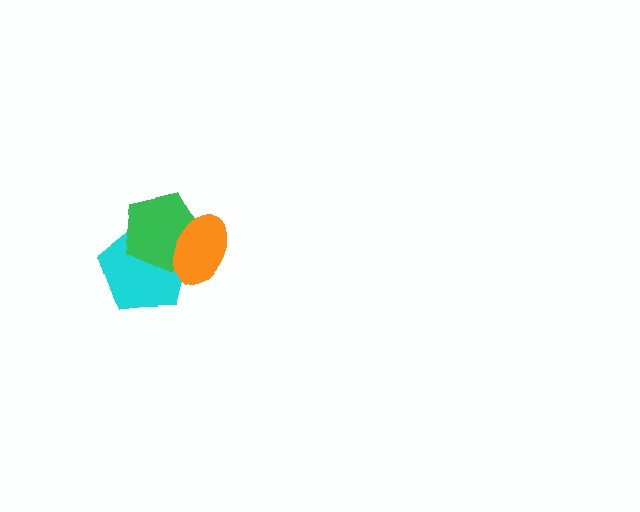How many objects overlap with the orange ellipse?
2 objects overlap with the orange ellipse.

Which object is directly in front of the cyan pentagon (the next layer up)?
The green pentagon is directly in front of the cyan pentagon.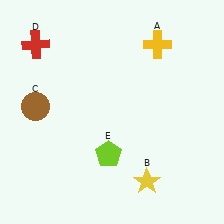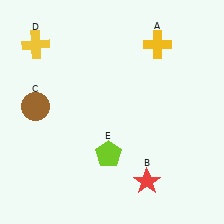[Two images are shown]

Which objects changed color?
B changed from yellow to red. D changed from red to yellow.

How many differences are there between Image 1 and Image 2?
There are 2 differences between the two images.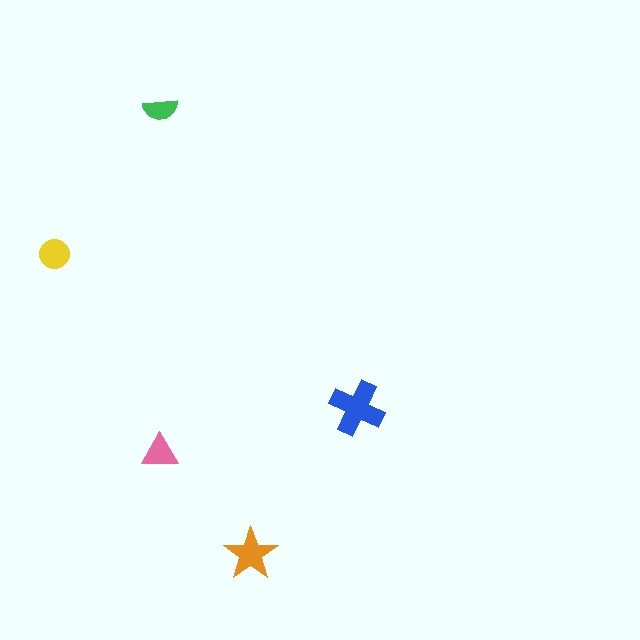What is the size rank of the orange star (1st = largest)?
2nd.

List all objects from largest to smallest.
The blue cross, the orange star, the yellow circle, the pink triangle, the green semicircle.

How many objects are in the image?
There are 5 objects in the image.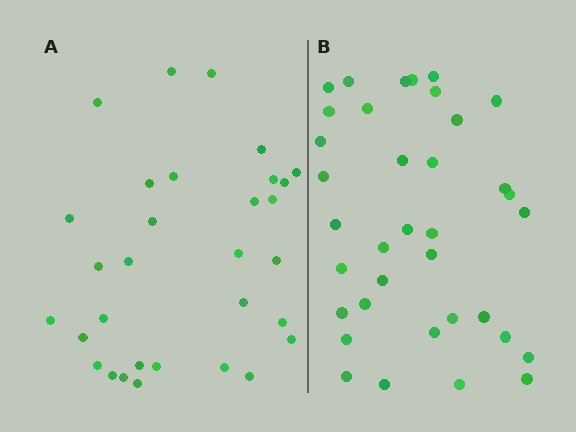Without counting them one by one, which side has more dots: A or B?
Region B (the right region) has more dots.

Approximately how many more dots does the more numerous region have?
Region B has about 5 more dots than region A.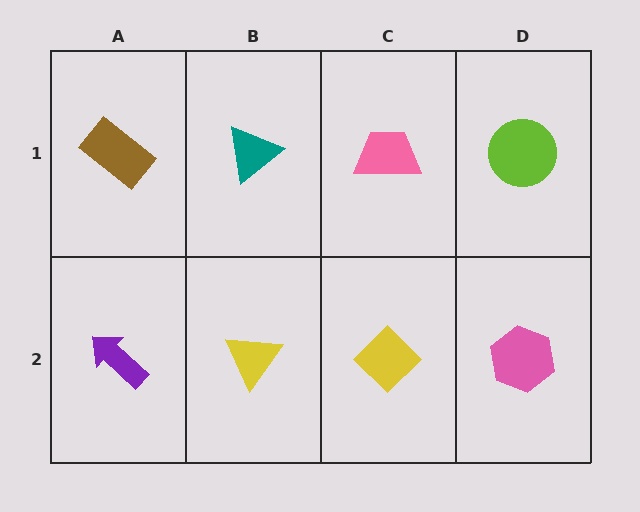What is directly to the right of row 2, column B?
A yellow diamond.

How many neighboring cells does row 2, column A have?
2.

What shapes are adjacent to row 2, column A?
A brown rectangle (row 1, column A), a yellow triangle (row 2, column B).